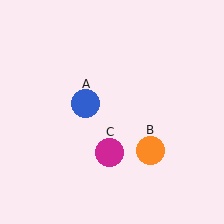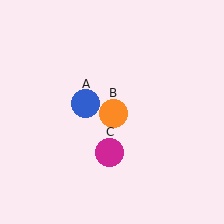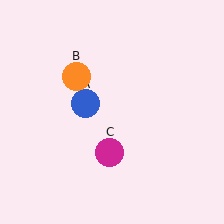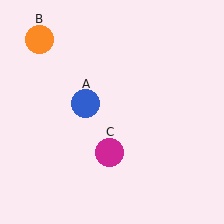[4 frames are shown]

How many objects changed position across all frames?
1 object changed position: orange circle (object B).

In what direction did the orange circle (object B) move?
The orange circle (object B) moved up and to the left.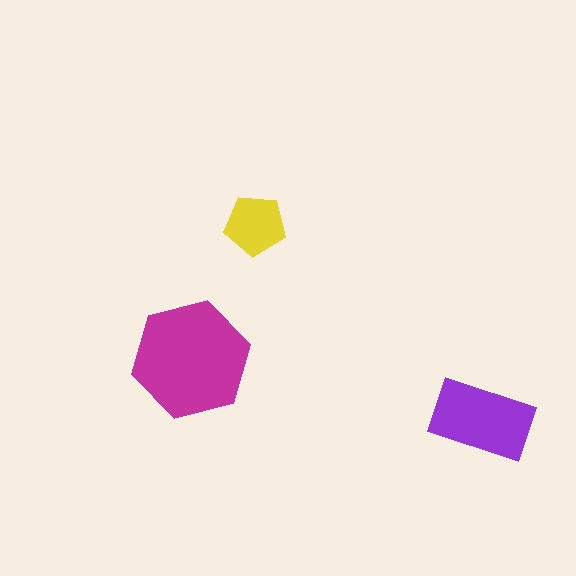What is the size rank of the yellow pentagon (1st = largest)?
3rd.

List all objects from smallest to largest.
The yellow pentagon, the purple rectangle, the magenta hexagon.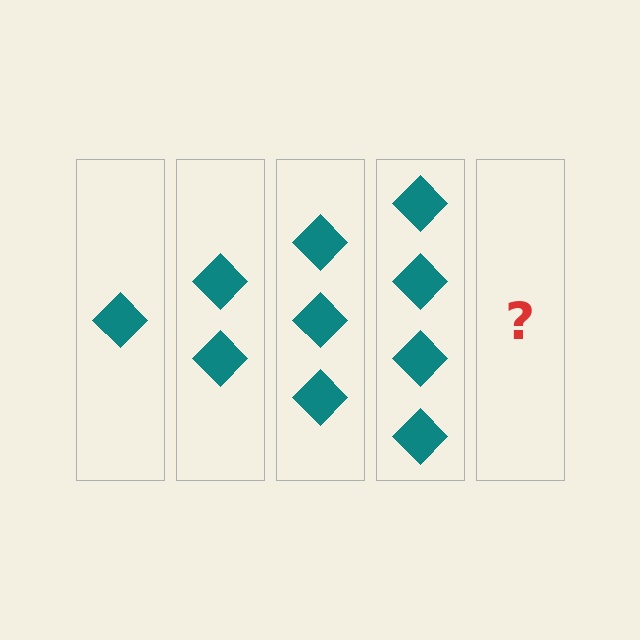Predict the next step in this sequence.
The next step is 5 diamonds.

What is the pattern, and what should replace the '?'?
The pattern is that each step adds one more diamond. The '?' should be 5 diamonds.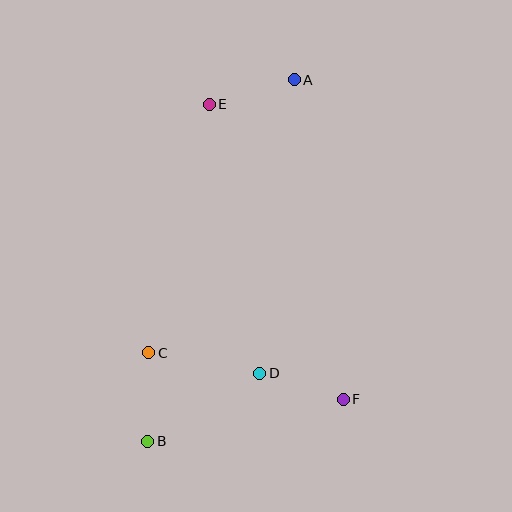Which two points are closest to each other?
Points D and F are closest to each other.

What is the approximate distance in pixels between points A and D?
The distance between A and D is approximately 296 pixels.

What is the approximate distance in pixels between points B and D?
The distance between B and D is approximately 131 pixels.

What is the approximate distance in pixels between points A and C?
The distance between A and C is approximately 310 pixels.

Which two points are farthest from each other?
Points A and B are farthest from each other.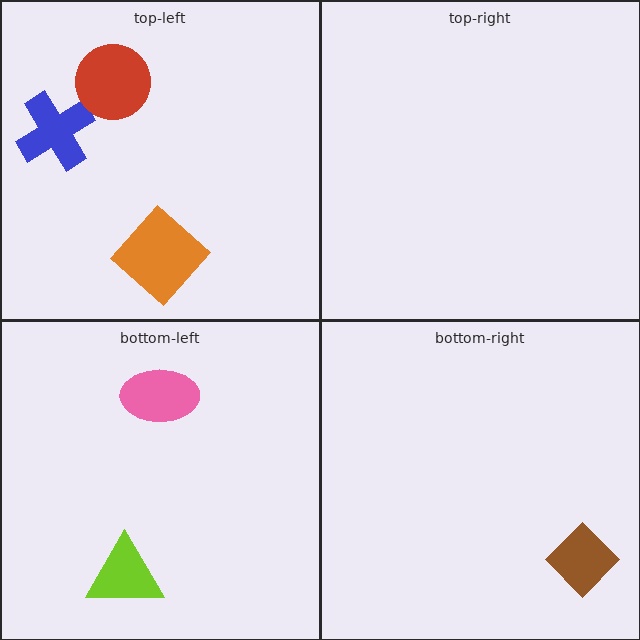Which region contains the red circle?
The top-left region.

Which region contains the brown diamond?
The bottom-right region.